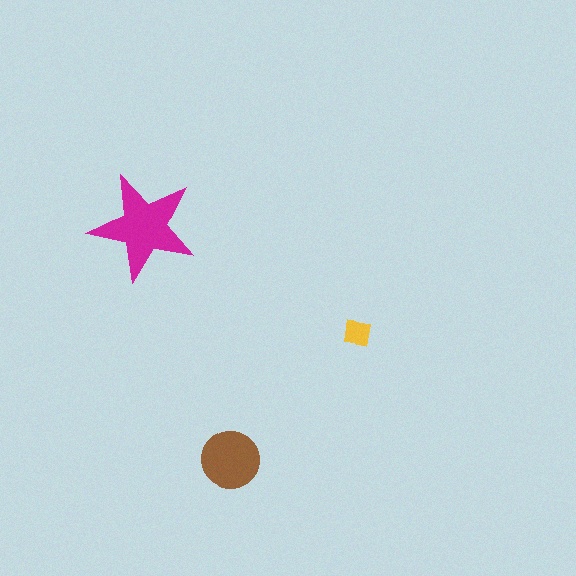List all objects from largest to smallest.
The magenta star, the brown circle, the yellow square.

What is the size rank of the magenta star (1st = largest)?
1st.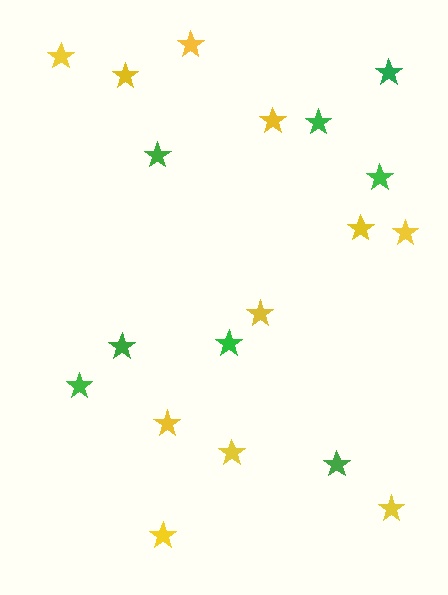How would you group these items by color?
There are 2 groups: one group of yellow stars (11) and one group of green stars (8).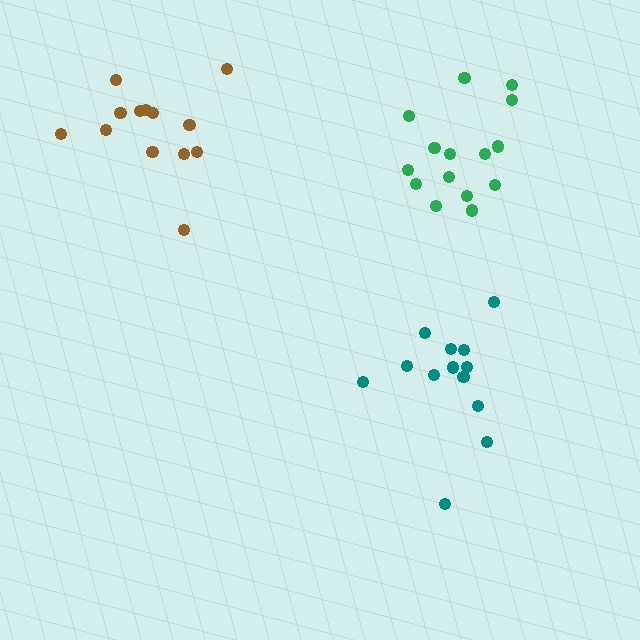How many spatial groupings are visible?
There are 3 spatial groupings.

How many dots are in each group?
Group 1: 13 dots, Group 2: 15 dots, Group 3: 13 dots (41 total).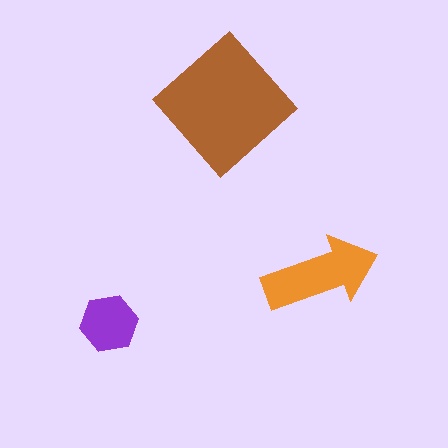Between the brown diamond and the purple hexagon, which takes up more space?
The brown diamond.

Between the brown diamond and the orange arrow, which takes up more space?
The brown diamond.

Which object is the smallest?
The purple hexagon.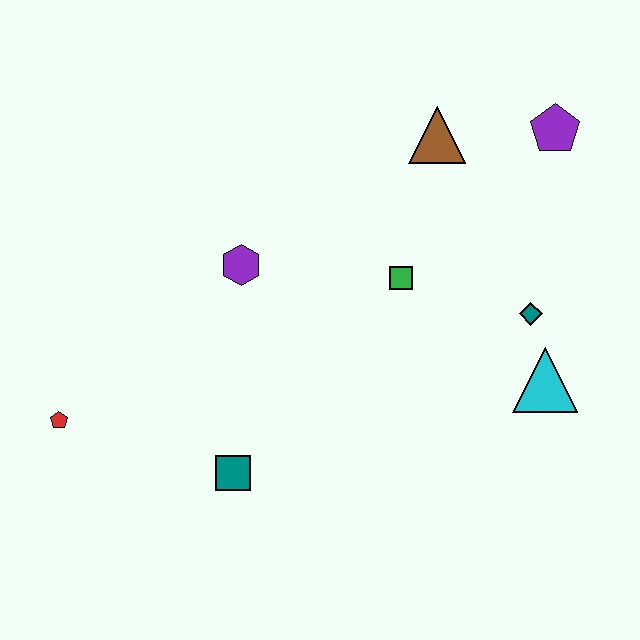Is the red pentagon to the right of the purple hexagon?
No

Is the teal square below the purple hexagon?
Yes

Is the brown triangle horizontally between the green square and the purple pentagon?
Yes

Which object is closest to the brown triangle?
The purple pentagon is closest to the brown triangle.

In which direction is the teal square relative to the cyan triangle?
The teal square is to the left of the cyan triangle.